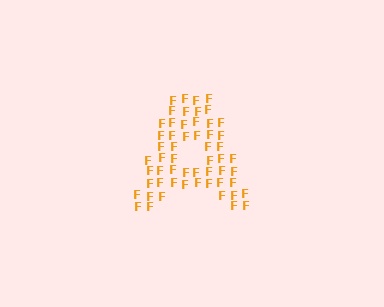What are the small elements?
The small elements are letter F's.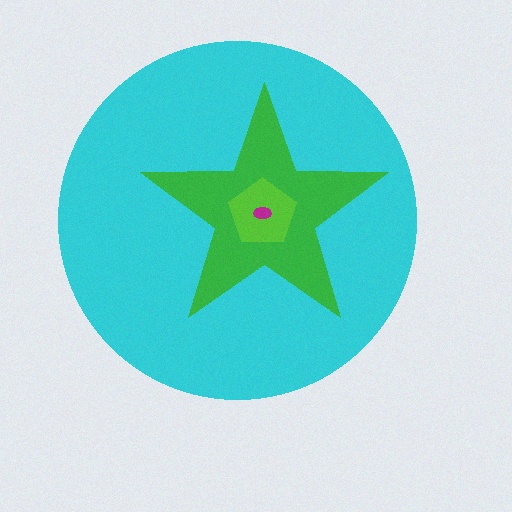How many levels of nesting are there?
4.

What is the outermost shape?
The cyan circle.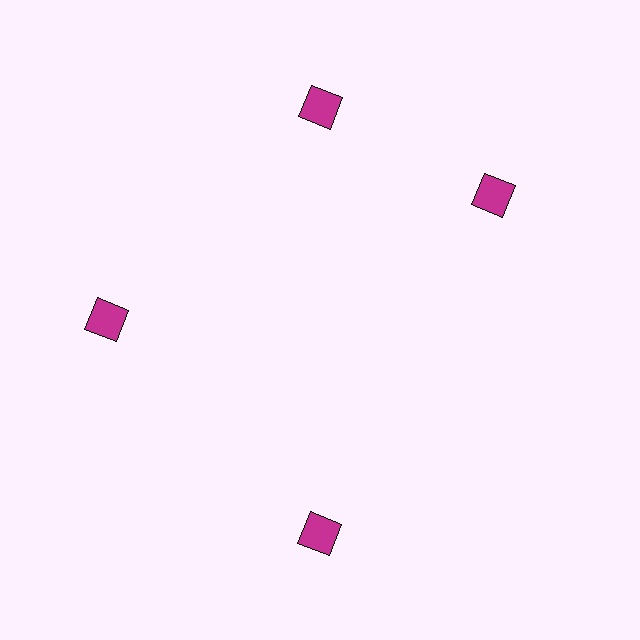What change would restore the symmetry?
The symmetry would be restored by rotating it back into even spacing with its neighbors so that all 4 diamonds sit at equal angles and equal distance from the center.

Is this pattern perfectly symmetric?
No. The 4 magenta diamonds are arranged in a ring, but one element near the 3 o'clock position is rotated out of alignment along the ring, breaking the 4-fold rotational symmetry.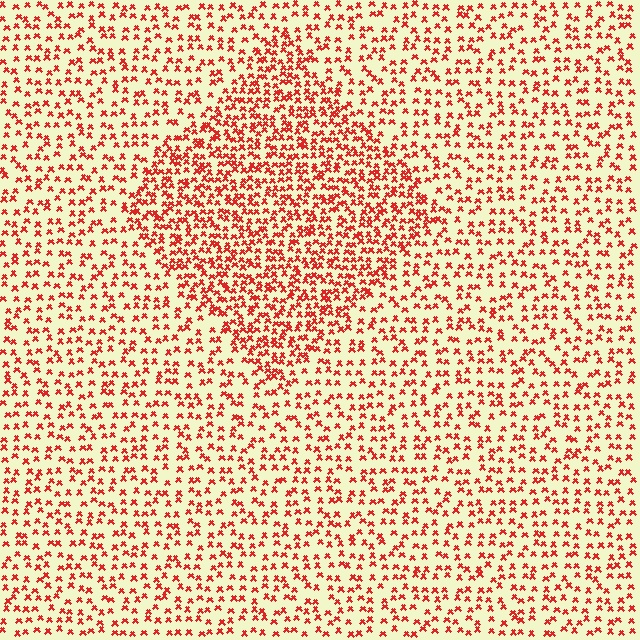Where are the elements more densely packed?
The elements are more densely packed inside the diamond boundary.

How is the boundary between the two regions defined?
The boundary is defined by a change in element density (approximately 1.8x ratio). All elements are the same color, size, and shape.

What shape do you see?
I see a diamond.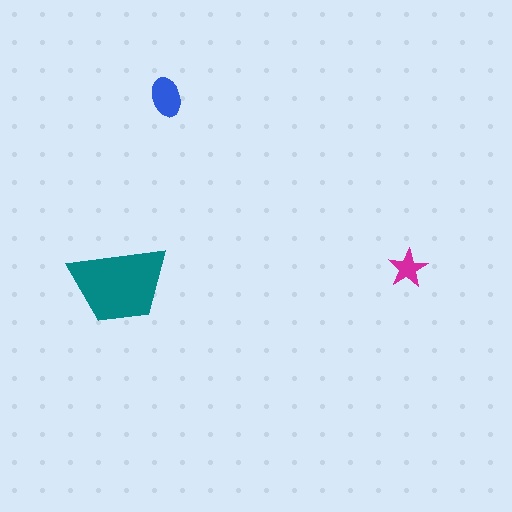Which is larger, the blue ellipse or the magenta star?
The blue ellipse.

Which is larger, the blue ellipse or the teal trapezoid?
The teal trapezoid.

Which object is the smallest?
The magenta star.